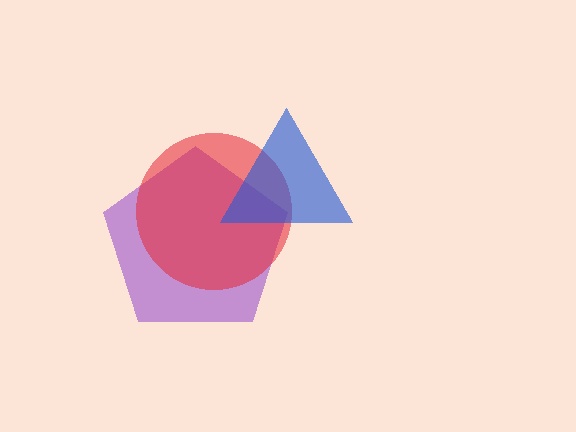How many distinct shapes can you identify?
There are 3 distinct shapes: a purple pentagon, a red circle, a blue triangle.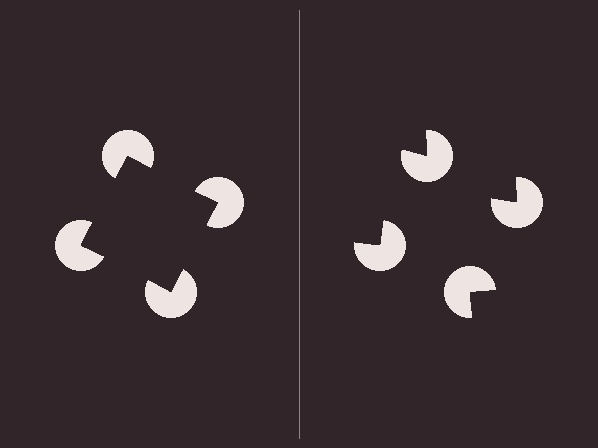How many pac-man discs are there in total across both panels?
8 — 4 on each side.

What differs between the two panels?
The pac-man discs are positioned identically on both sides; only the wedge orientations differ. On the left they align to a square; on the right they are misaligned.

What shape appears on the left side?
An illusory square.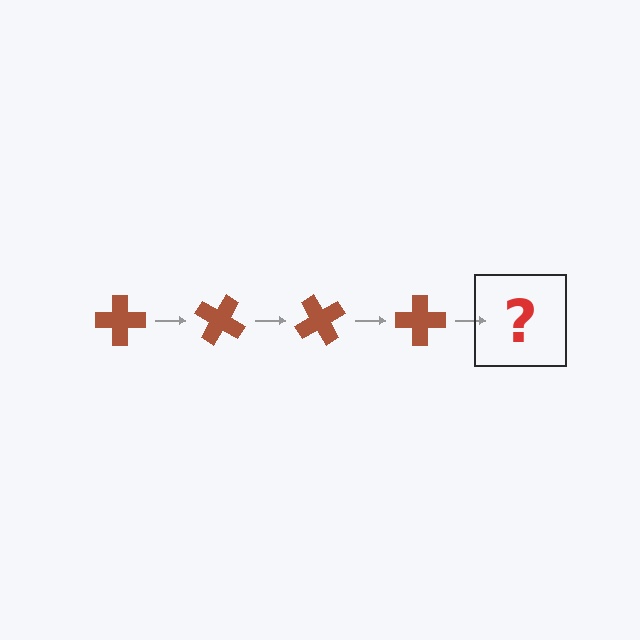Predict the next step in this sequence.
The next step is a brown cross rotated 120 degrees.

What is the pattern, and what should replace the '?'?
The pattern is that the cross rotates 30 degrees each step. The '?' should be a brown cross rotated 120 degrees.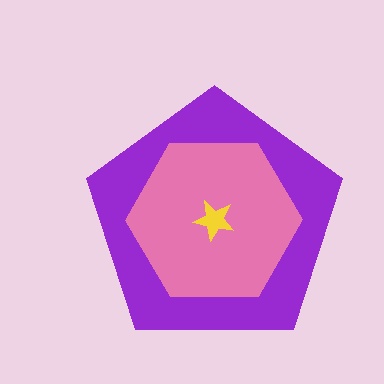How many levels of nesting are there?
3.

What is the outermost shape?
The purple pentagon.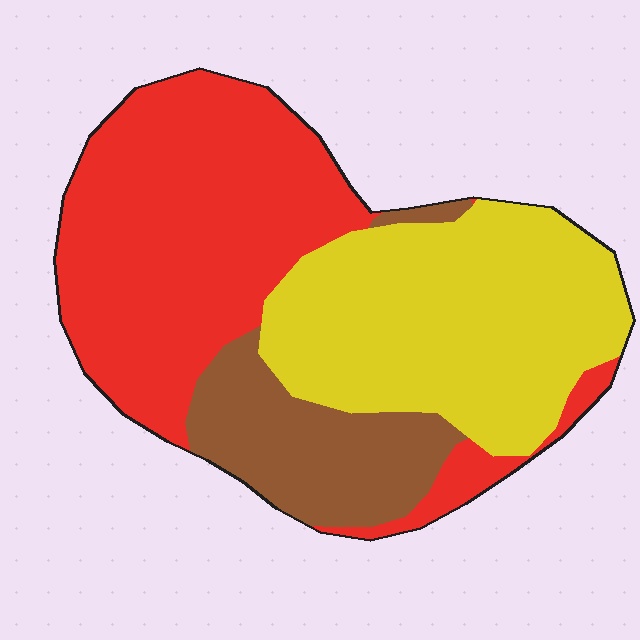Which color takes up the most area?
Red, at roughly 45%.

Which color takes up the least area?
Brown, at roughly 20%.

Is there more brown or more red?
Red.